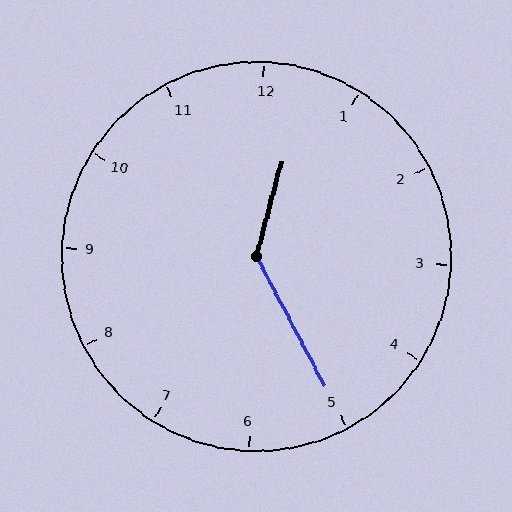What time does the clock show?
12:25.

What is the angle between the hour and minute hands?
Approximately 138 degrees.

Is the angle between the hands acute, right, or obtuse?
It is obtuse.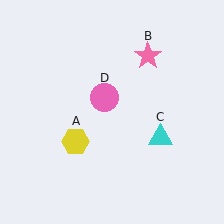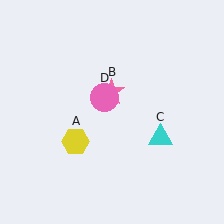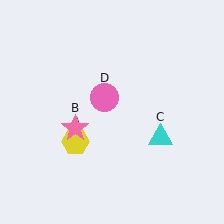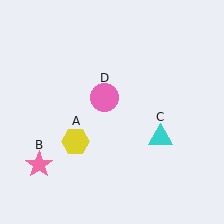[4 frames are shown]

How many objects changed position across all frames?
1 object changed position: pink star (object B).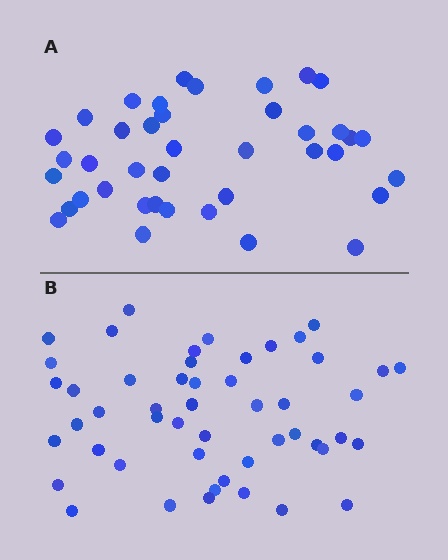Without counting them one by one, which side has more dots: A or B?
Region B (the bottom region) has more dots.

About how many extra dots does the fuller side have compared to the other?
Region B has roughly 10 or so more dots than region A.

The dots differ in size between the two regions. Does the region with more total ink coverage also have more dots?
No. Region A has more total ink coverage because its dots are larger, but region B actually contains more individual dots. Total area can be misleading — the number of items is what matters here.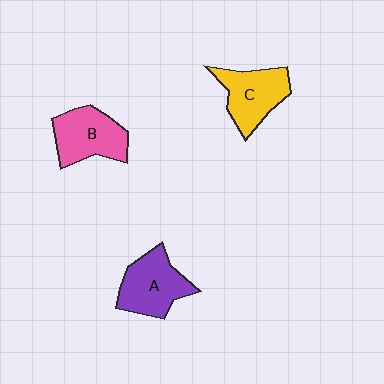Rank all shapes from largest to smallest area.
From largest to smallest: A (purple), B (pink), C (yellow).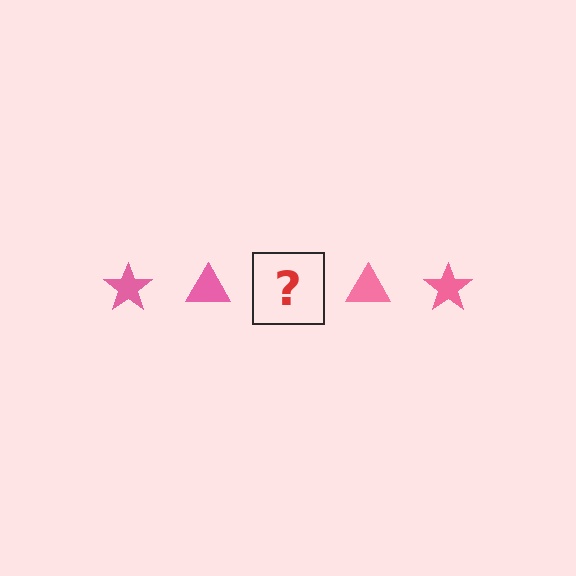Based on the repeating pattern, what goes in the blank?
The blank should be a pink star.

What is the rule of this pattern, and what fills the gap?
The rule is that the pattern cycles through star, triangle shapes in pink. The gap should be filled with a pink star.